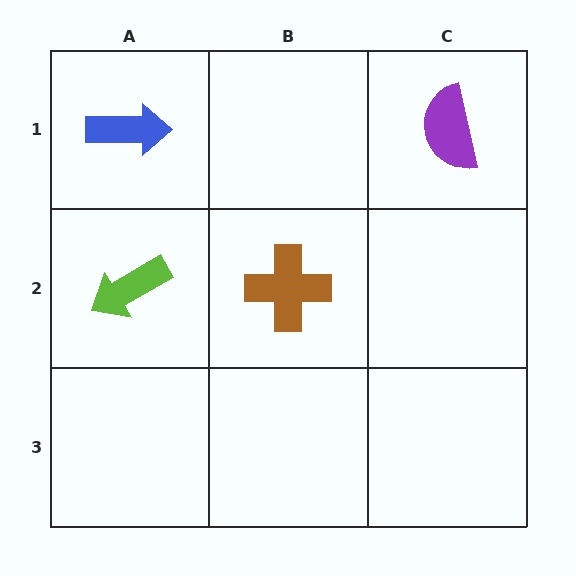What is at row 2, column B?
A brown cross.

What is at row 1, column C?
A purple semicircle.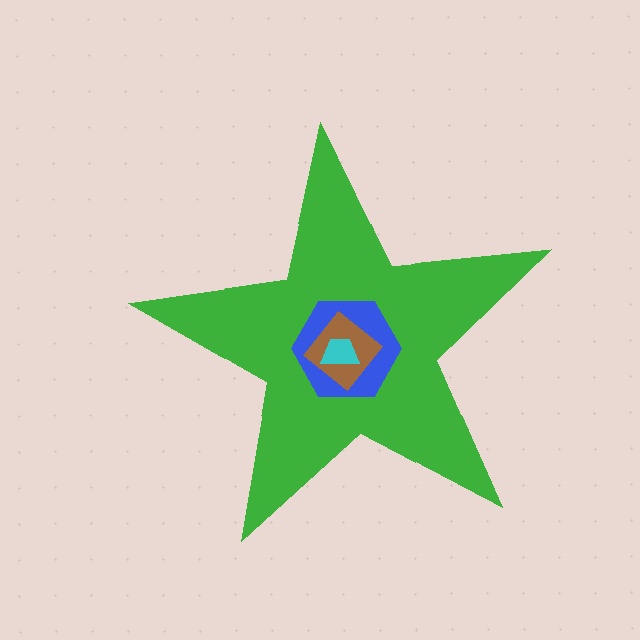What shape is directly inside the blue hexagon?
The brown diamond.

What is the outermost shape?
The green star.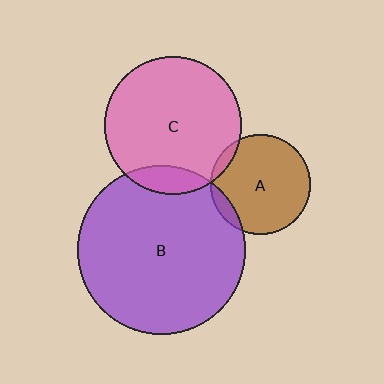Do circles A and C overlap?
Yes.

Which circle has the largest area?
Circle B (purple).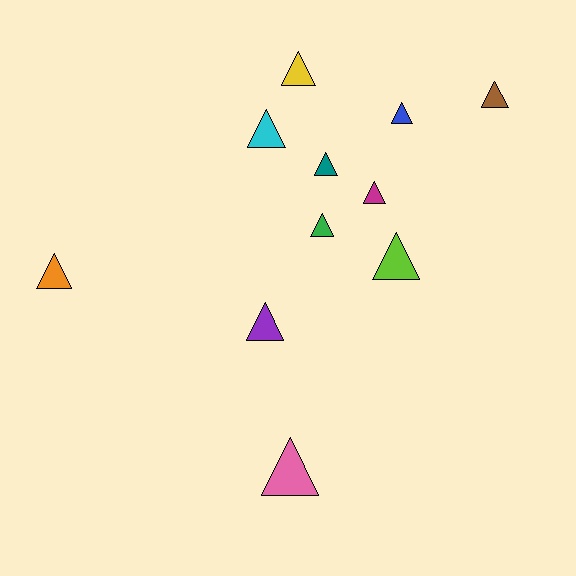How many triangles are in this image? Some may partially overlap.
There are 11 triangles.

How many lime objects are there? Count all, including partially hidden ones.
There is 1 lime object.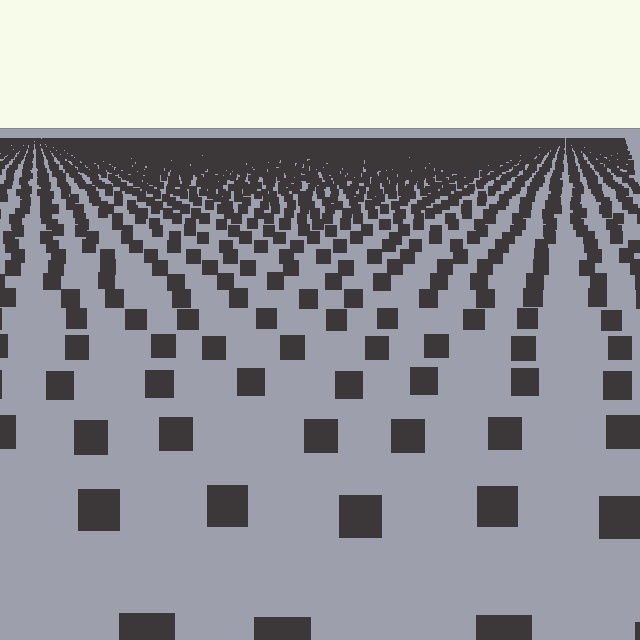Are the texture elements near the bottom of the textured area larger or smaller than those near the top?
Larger. Near the bottom, elements are closer to the viewer and appear at a bigger on-screen size.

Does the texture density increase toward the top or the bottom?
Density increases toward the top.